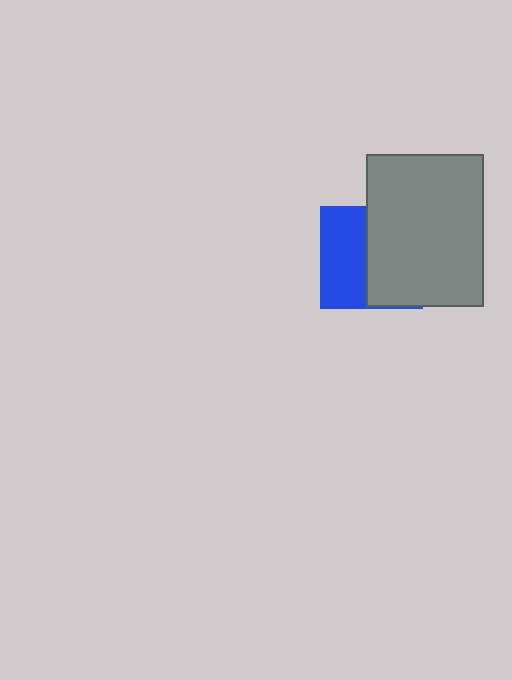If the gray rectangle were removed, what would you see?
You would see the complete blue square.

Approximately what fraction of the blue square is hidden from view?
Roughly 55% of the blue square is hidden behind the gray rectangle.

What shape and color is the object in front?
The object in front is a gray rectangle.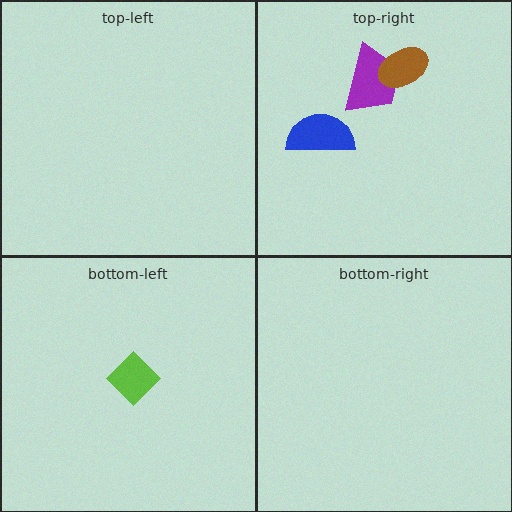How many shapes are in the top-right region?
3.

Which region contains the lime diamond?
The bottom-left region.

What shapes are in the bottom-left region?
The lime diamond.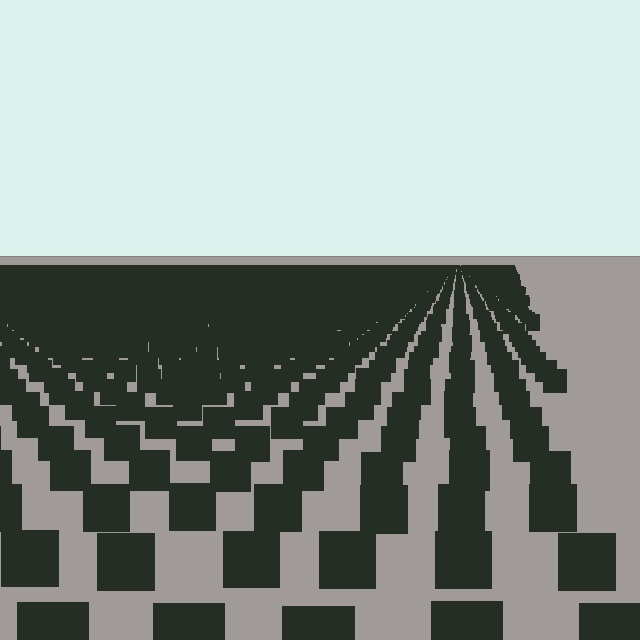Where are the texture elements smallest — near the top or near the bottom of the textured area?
Near the top.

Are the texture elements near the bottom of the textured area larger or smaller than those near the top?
Larger. Near the bottom, elements are closer to the viewer and appear at a bigger on-screen size.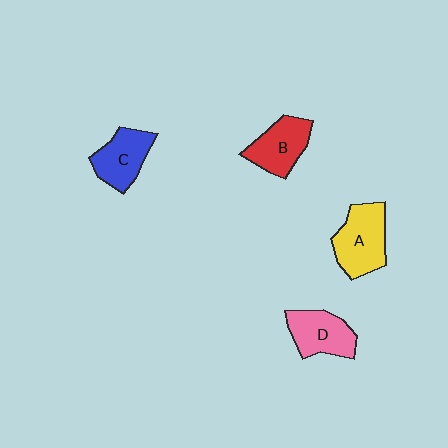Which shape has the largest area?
Shape A (yellow).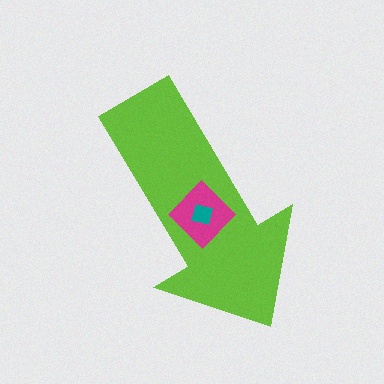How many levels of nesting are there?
3.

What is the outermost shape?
The lime arrow.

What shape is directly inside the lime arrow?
The magenta diamond.